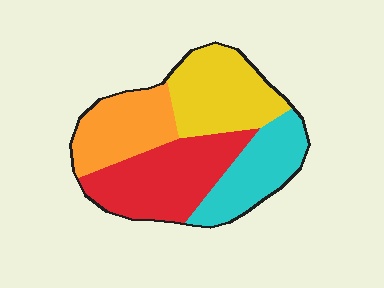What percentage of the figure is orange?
Orange takes up about one fifth (1/5) of the figure.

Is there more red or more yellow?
Red.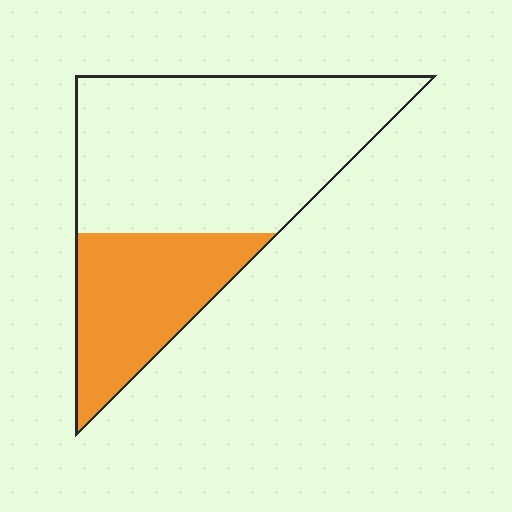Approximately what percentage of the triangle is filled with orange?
Approximately 30%.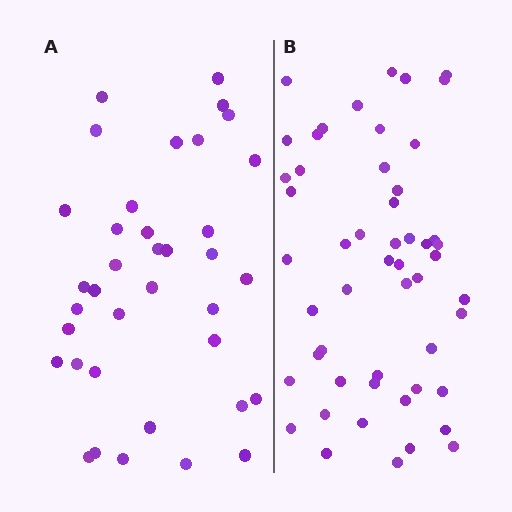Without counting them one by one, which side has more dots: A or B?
Region B (the right region) has more dots.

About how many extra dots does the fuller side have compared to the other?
Region B has approximately 15 more dots than region A.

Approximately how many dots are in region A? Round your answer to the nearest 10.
About 40 dots. (The exact count is 37, which rounds to 40.)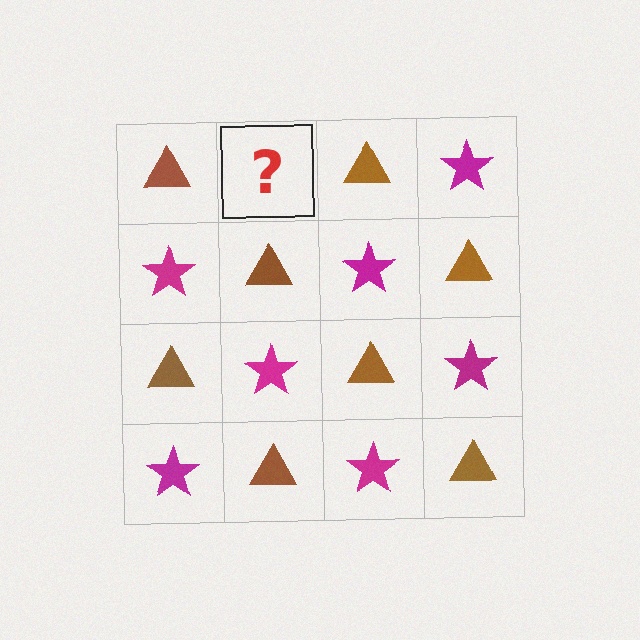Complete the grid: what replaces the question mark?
The question mark should be replaced with a magenta star.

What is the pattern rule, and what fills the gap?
The rule is that it alternates brown triangle and magenta star in a checkerboard pattern. The gap should be filled with a magenta star.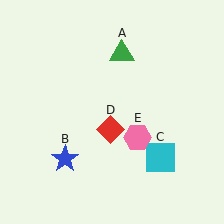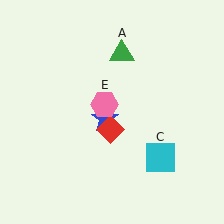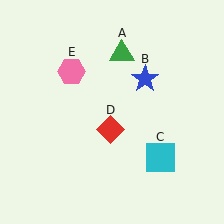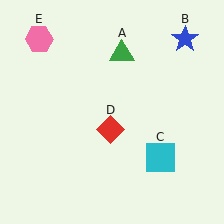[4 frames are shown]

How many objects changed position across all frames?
2 objects changed position: blue star (object B), pink hexagon (object E).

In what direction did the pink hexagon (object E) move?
The pink hexagon (object E) moved up and to the left.